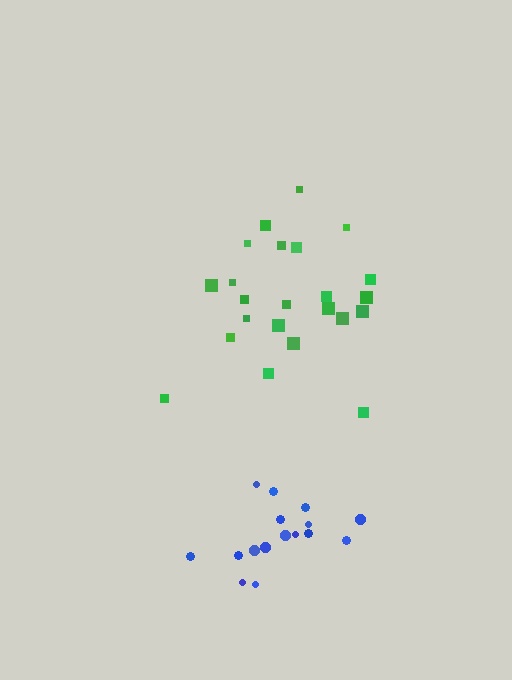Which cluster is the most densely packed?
Blue.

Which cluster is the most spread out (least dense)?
Green.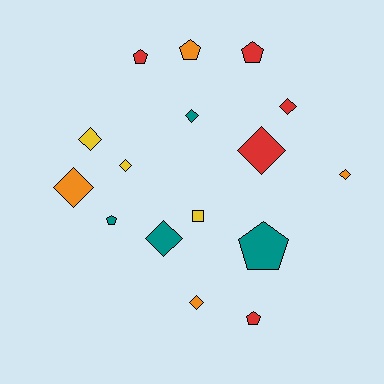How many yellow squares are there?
There is 1 yellow square.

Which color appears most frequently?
Red, with 5 objects.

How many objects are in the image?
There are 16 objects.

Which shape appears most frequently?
Diamond, with 9 objects.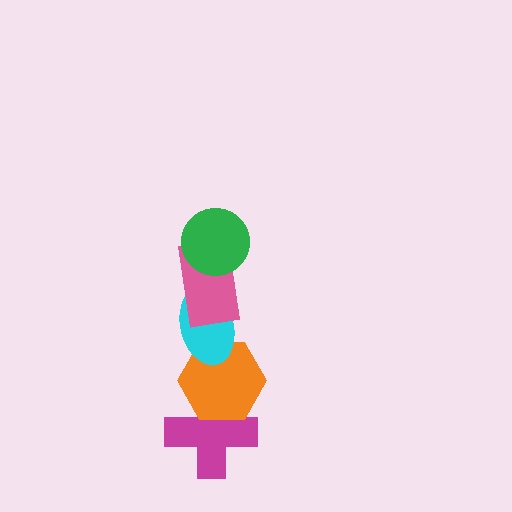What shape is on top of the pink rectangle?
The green circle is on top of the pink rectangle.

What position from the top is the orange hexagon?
The orange hexagon is 4th from the top.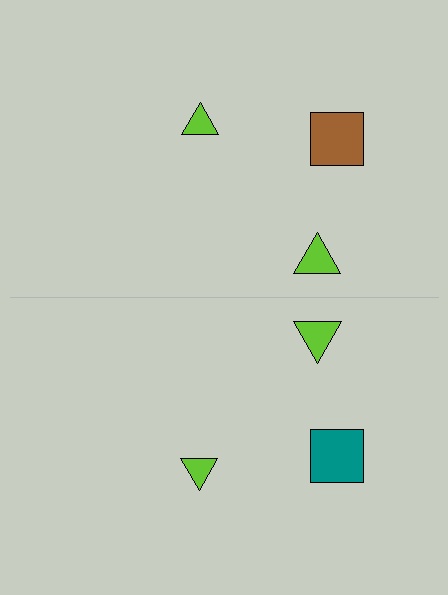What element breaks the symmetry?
The teal square on the bottom side breaks the symmetry — its mirror counterpart is brown.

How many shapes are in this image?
There are 6 shapes in this image.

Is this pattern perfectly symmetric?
No, the pattern is not perfectly symmetric. The teal square on the bottom side breaks the symmetry — its mirror counterpart is brown.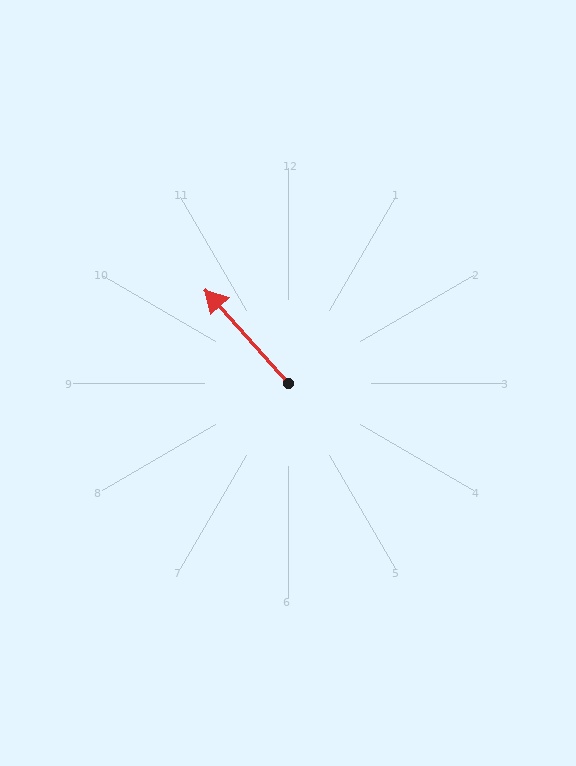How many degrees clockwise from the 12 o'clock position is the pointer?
Approximately 318 degrees.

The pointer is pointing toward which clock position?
Roughly 11 o'clock.